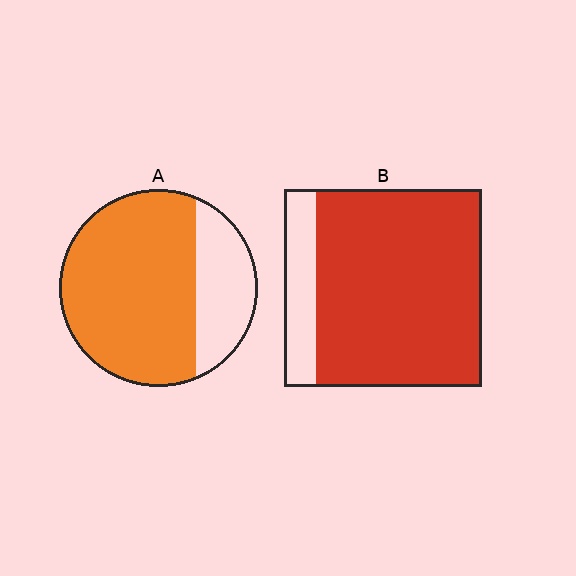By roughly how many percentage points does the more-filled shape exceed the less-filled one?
By roughly 10 percentage points (B over A).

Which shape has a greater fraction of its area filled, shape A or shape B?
Shape B.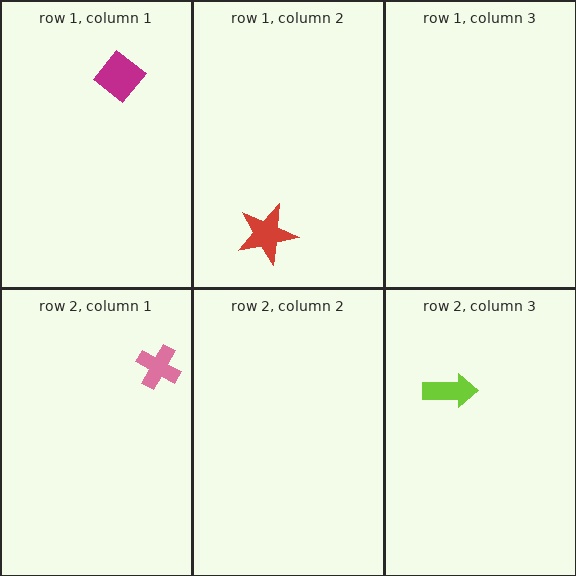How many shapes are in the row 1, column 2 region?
1.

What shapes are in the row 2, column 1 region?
The pink cross.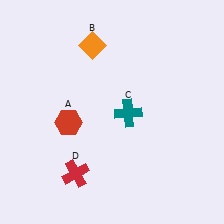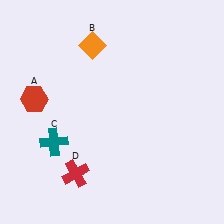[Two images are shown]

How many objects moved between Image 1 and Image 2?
2 objects moved between the two images.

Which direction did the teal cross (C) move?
The teal cross (C) moved left.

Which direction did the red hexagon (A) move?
The red hexagon (A) moved left.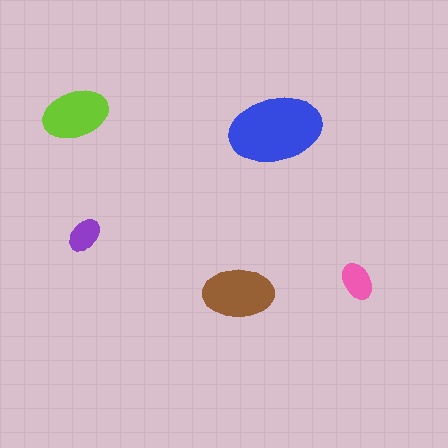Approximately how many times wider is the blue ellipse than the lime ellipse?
About 1.5 times wider.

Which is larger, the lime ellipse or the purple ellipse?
The lime one.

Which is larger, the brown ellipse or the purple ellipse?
The brown one.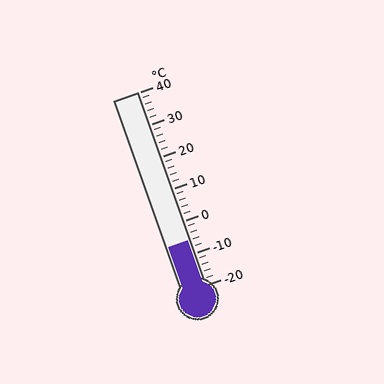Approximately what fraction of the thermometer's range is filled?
The thermometer is filled to approximately 25% of its range.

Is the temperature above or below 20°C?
The temperature is below 20°C.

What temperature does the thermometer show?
The thermometer shows approximately -6°C.